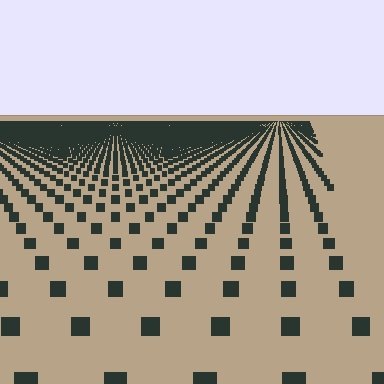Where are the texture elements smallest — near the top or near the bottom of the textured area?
Near the top.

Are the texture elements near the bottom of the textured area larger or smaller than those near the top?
Larger. Near the bottom, elements are closer to the viewer and appear at a bigger on-screen size.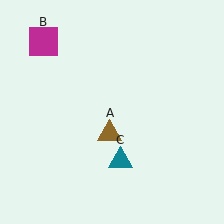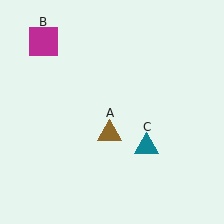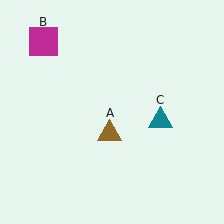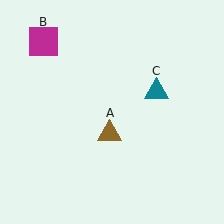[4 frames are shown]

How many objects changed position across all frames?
1 object changed position: teal triangle (object C).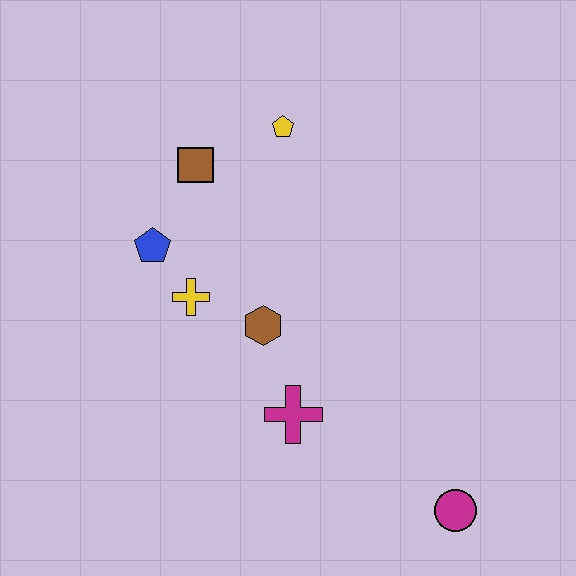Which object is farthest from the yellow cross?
The magenta circle is farthest from the yellow cross.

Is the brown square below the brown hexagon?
No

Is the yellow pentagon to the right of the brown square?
Yes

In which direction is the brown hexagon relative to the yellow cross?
The brown hexagon is to the right of the yellow cross.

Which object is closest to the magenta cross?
The brown hexagon is closest to the magenta cross.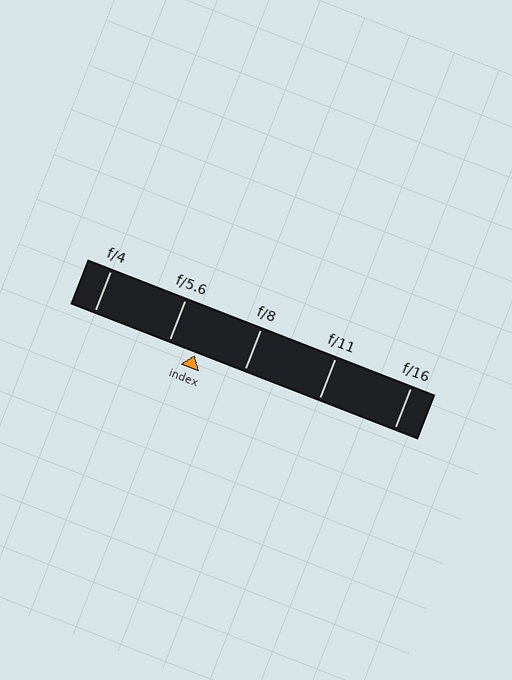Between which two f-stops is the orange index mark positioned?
The index mark is between f/5.6 and f/8.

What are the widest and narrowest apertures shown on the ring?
The widest aperture shown is f/4 and the narrowest is f/16.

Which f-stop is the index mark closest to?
The index mark is closest to f/5.6.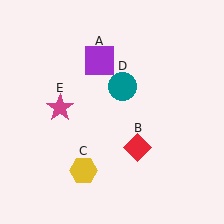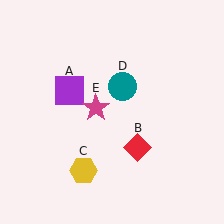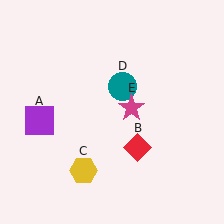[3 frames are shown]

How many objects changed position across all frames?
2 objects changed position: purple square (object A), magenta star (object E).